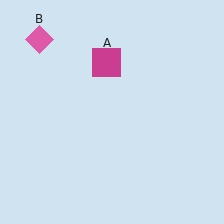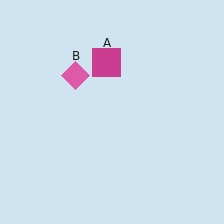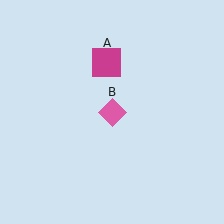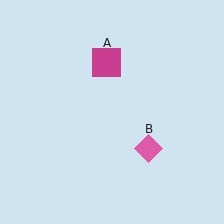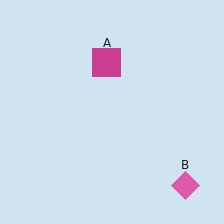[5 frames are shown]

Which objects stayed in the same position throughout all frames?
Magenta square (object A) remained stationary.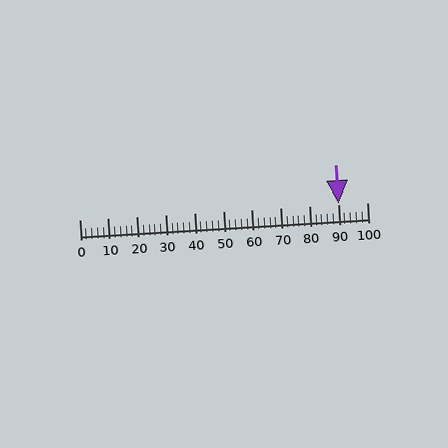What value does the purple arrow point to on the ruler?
The purple arrow points to approximately 90.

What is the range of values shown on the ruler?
The ruler shows values from 0 to 100.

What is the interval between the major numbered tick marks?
The major tick marks are spaced 10 units apart.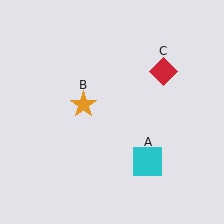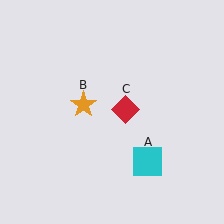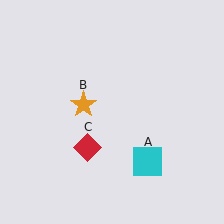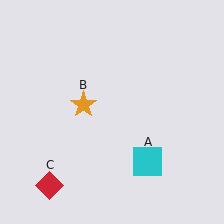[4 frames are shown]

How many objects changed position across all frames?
1 object changed position: red diamond (object C).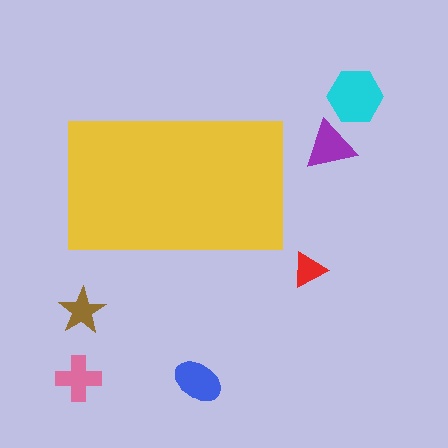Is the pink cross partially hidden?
No, the pink cross is fully visible.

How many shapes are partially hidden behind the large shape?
0 shapes are partially hidden.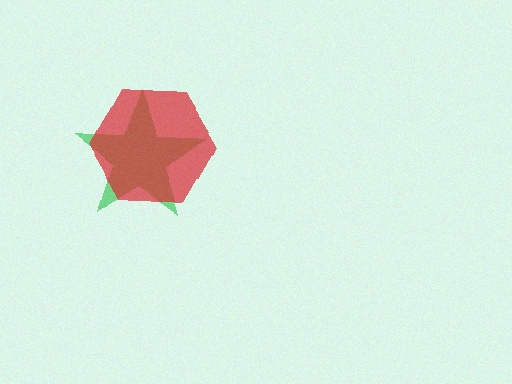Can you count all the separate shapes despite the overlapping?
Yes, there are 2 separate shapes.